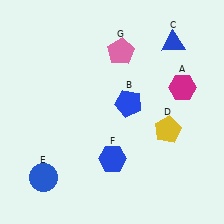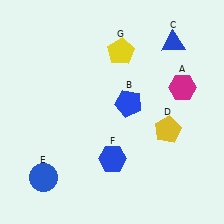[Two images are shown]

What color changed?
The pentagon (G) changed from pink in Image 1 to yellow in Image 2.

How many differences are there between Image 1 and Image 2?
There is 1 difference between the two images.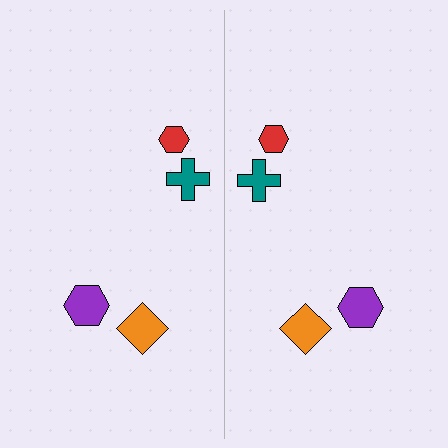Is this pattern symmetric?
Yes, this pattern has bilateral (reflection) symmetry.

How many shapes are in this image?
There are 8 shapes in this image.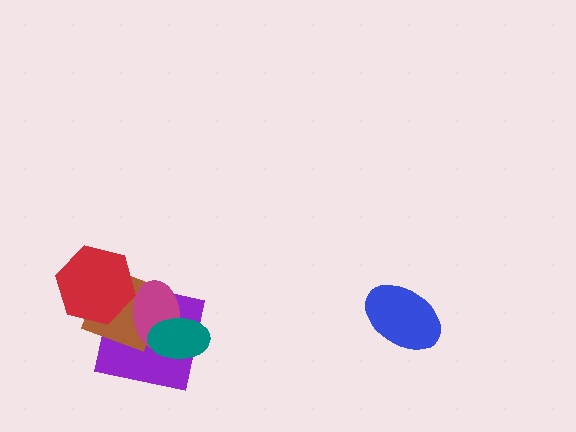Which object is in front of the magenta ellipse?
The teal ellipse is in front of the magenta ellipse.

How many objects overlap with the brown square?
3 objects overlap with the brown square.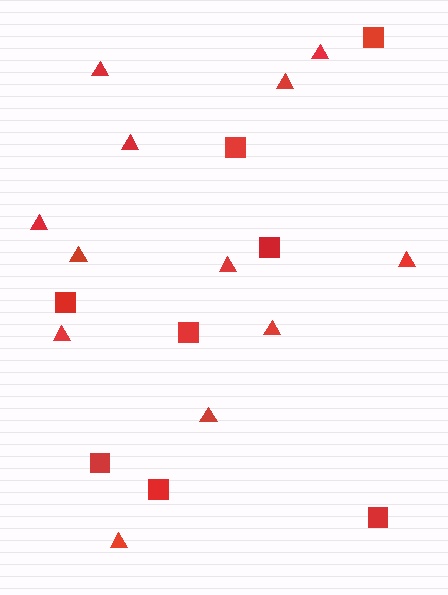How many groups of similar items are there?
There are 2 groups: one group of triangles (12) and one group of squares (8).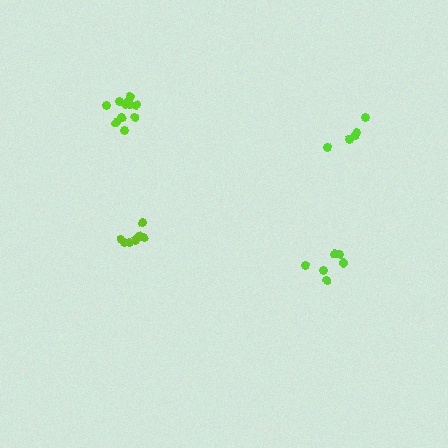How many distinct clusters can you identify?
There are 4 distinct clusters.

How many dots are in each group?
Group 1: 6 dots, Group 2: 11 dots, Group 3: 7 dots, Group 4: 5 dots (29 total).